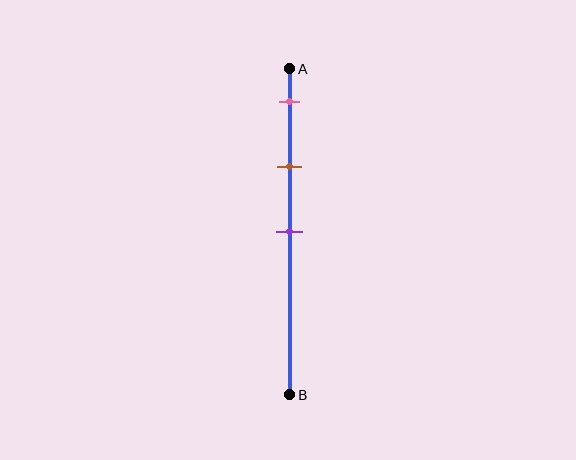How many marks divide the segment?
There are 3 marks dividing the segment.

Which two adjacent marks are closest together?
The pink and brown marks are the closest adjacent pair.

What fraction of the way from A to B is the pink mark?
The pink mark is approximately 10% (0.1) of the way from A to B.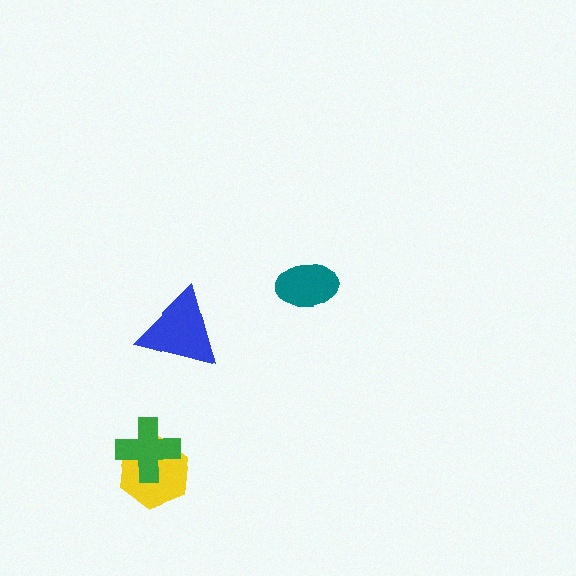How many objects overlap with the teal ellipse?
0 objects overlap with the teal ellipse.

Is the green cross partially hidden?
No, no other shape covers it.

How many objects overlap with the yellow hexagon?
1 object overlaps with the yellow hexagon.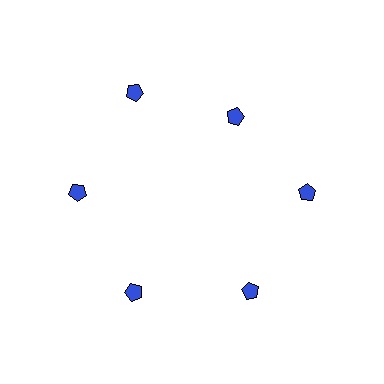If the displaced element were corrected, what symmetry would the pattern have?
It would have 6-fold rotational symmetry — the pattern would map onto itself every 60 degrees.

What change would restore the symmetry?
The symmetry would be restored by moving it outward, back onto the ring so that all 6 pentagons sit at equal angles and equal distance from the center.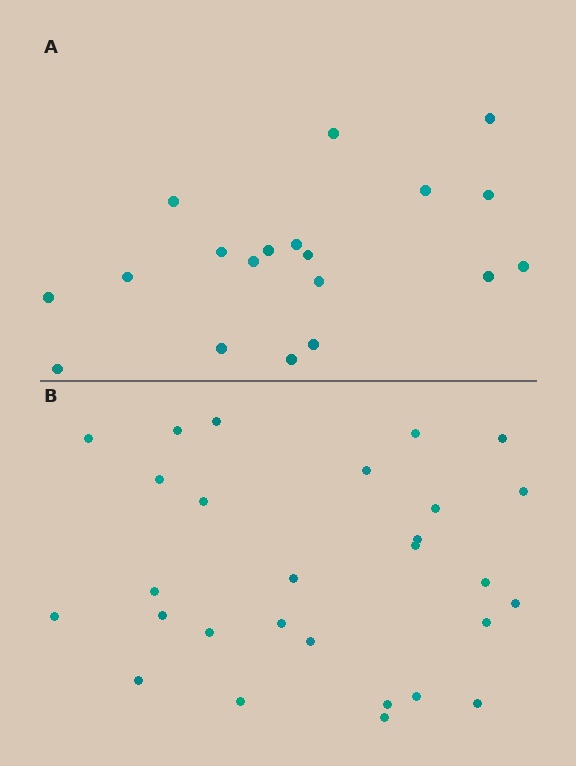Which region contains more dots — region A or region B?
Region B (the bottom region) has more dots.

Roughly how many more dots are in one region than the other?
Region B has roughly 8 or so more dots than region A.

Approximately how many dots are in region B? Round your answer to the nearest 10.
About 30 dots. (The exact count is 28, which rounds to 30.)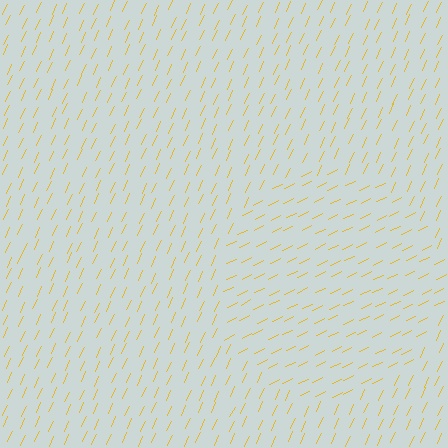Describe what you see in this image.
The image is filled with small yellow line segments. A circle region in the image has lines oriented differently from the surrounding lines, creating a visible texture boundary.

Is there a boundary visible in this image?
Yes, there is a texture boundary formed by a change in line orientation.